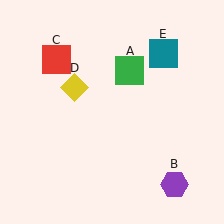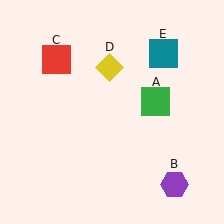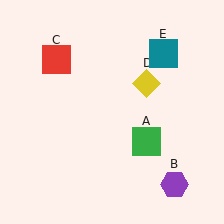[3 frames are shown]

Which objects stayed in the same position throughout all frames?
Purple hexagon (object B) and red square (object C) and teal square (object E) remained stationary.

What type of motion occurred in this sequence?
The green square (object A), yellow diamond (object D) rotated clockwise around the center of the scene.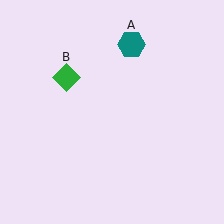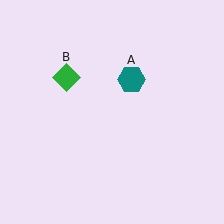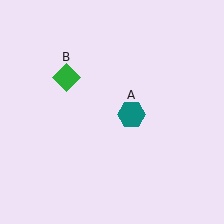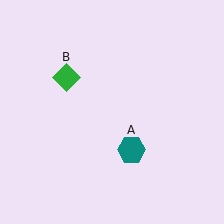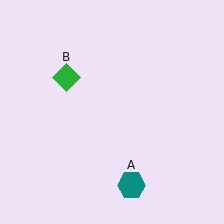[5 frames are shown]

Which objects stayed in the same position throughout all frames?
Green diamond (object B) remained stationary.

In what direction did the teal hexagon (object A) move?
The teal hexagon (object A) moved down.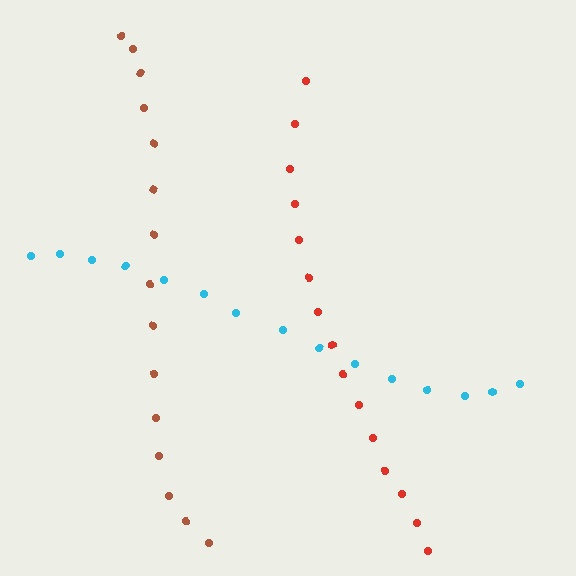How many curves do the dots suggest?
There are 3 distinct paths.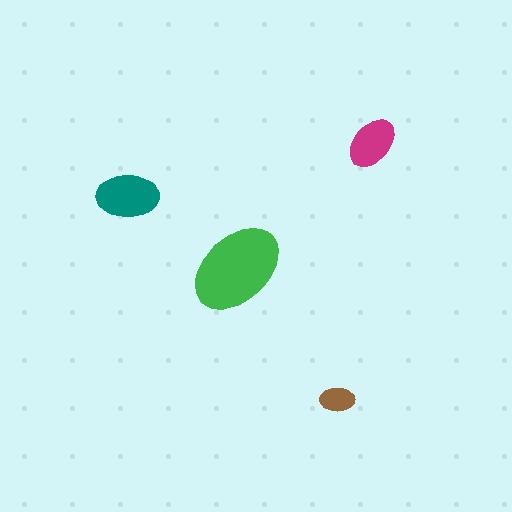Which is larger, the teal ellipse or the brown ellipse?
The teal one.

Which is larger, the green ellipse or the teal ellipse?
The green one.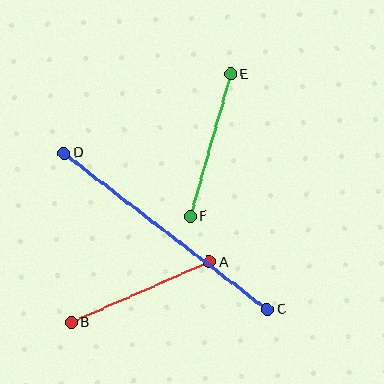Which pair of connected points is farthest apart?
Points C and D are farthest apart.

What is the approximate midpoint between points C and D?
The midpoint is at approximately (166, 231) pixels.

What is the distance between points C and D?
The distance is approximately 256 pixels.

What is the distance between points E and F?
The distance is approximately 148 pixels.